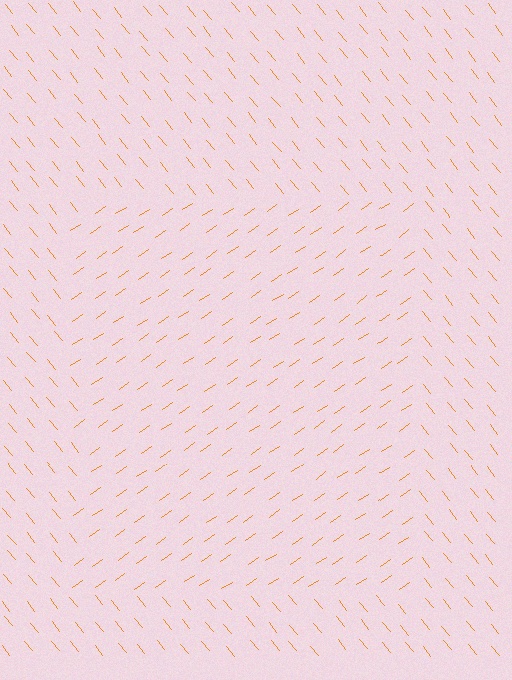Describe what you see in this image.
The image is filled with small orange line segments. A rectangle region in the image has lines oriented differently from the surrounding lines, creating a visible texture boundary.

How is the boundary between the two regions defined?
The boundary is defined purely by a change in line orientation (approximately 85 degrees difference). All lines are the same color and thickness.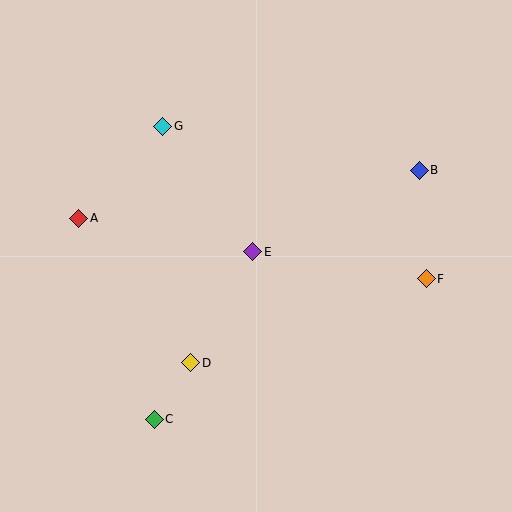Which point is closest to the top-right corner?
Point B is closest to the top-right corner.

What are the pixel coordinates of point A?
Point A is at (79, 218).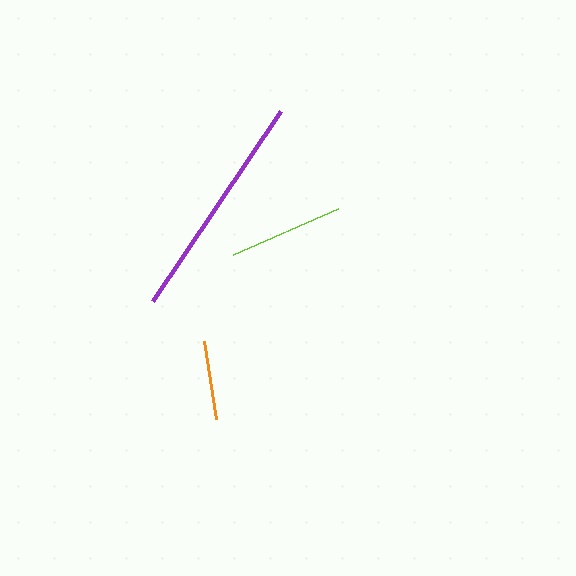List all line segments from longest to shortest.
From longest to shortest: purple, lime, orange.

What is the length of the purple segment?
The purple segment is approximately 229 pixels long.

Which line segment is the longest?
The purple line is the longest at approximately 229 pixels.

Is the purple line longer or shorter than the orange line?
The purple line is longer than the orange line.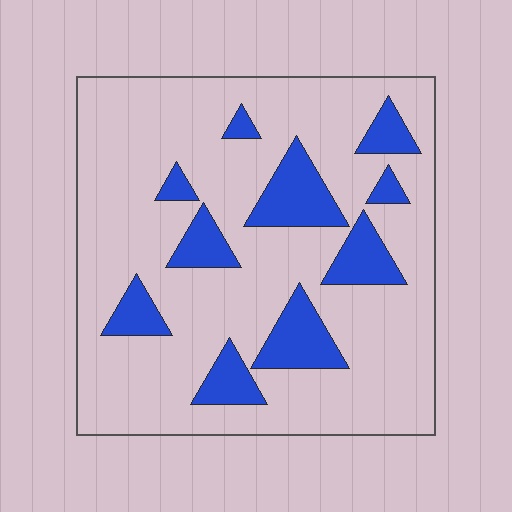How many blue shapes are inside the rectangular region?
10.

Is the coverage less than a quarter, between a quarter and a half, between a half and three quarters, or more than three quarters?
Less than a quarter.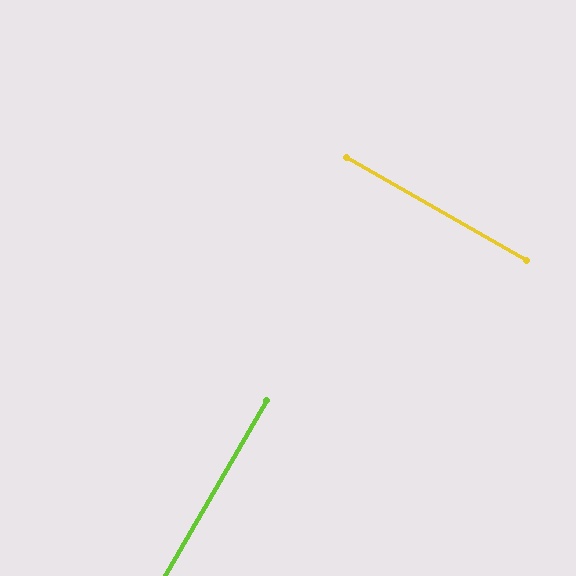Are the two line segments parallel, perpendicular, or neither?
Perpendicular — they meet at approximately 90°.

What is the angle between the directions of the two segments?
Approximately 90 degrees.